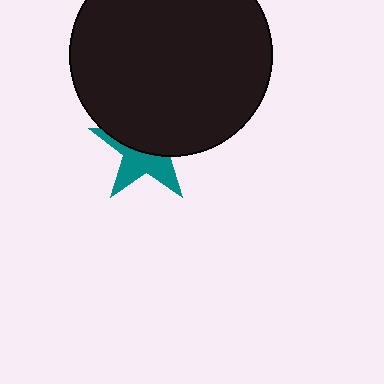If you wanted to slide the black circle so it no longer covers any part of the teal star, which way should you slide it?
Slide it up — that is the most direct way to separate the two shapes.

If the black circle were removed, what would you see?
You would see the complete teal star.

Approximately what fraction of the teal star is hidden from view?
Roughly 56% of the teal star is hidden behind the black circle.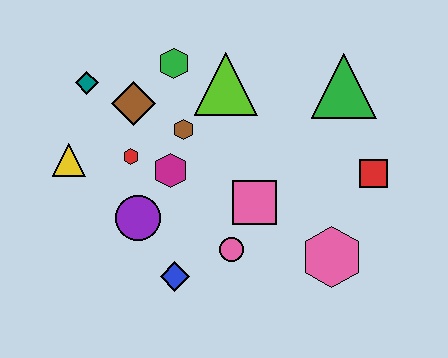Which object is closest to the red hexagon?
The magenta hexagon is closest to the red hexagon.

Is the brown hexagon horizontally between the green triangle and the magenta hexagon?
Yes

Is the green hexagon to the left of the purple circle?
No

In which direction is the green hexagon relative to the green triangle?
The green hexagon is to the left of the green triangle.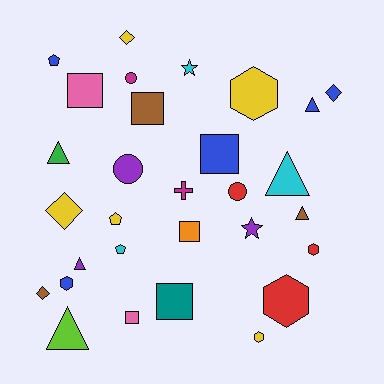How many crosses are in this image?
There is 1 cross.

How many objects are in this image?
There are 30 objects.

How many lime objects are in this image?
There is 1 lime object.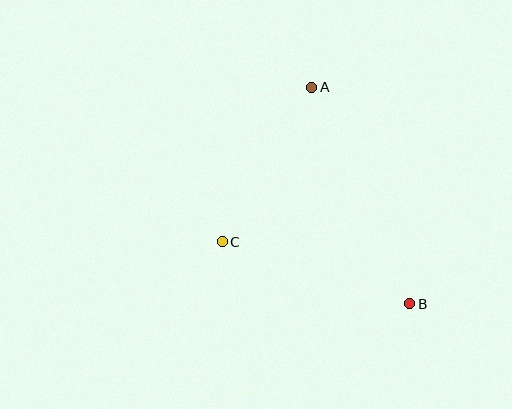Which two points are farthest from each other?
Points A and B are farthest from each other.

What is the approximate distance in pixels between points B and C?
The distance between B and C is approximately 197 pixels.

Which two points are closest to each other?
Points A and C are closest to each other.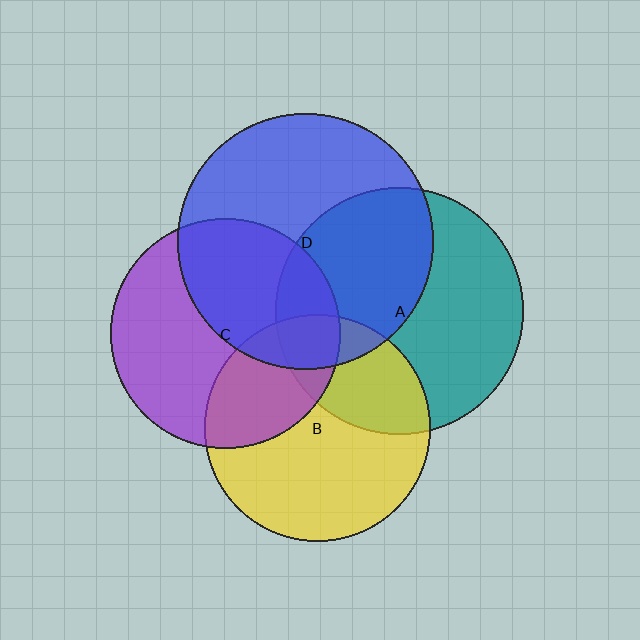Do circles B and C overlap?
Yes.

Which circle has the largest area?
Circle D (blue).